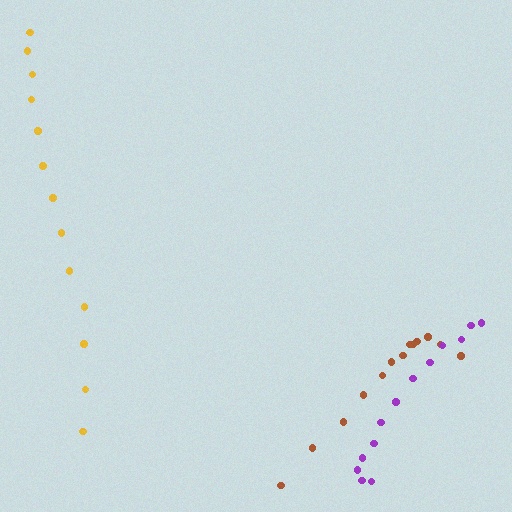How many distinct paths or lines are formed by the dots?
There are 3 distinct paths.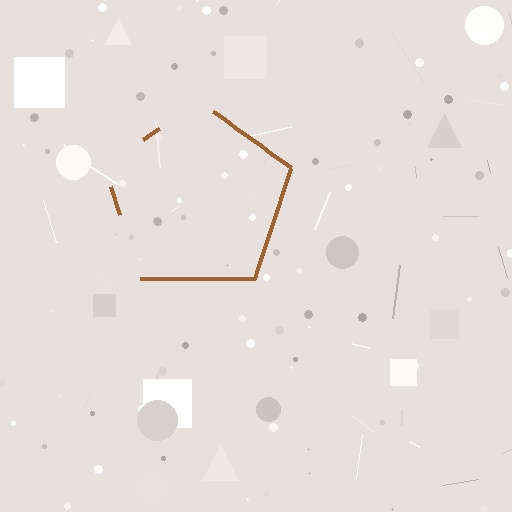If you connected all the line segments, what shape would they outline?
They would outline a pentagon.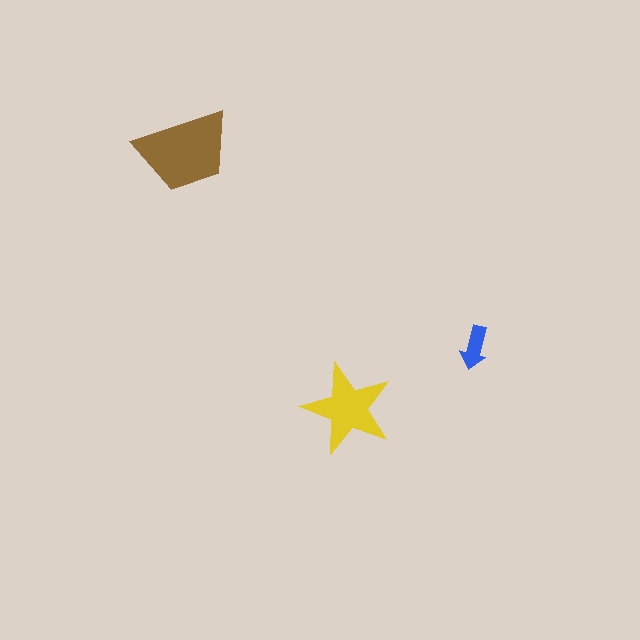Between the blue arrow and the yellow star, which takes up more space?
The yellow star.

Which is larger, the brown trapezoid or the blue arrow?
The brown trapezoid.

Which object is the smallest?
The blue arrow.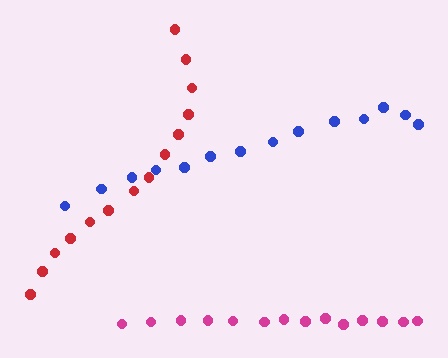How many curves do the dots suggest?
There are 3 distinct paths.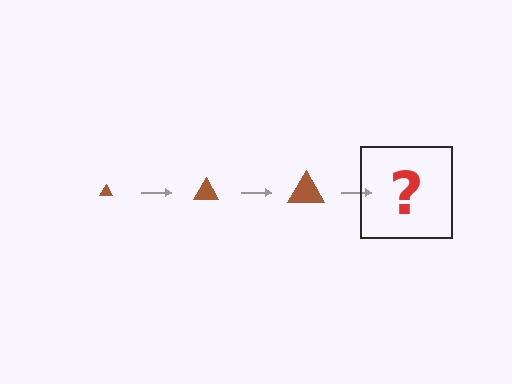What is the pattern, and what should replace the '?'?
The pattern is that the triangle gets progressively larger each step. The '?' should be a brown triangle, larger than the previous one.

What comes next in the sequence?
The next element should be a brown triangle, larger than the previous one.